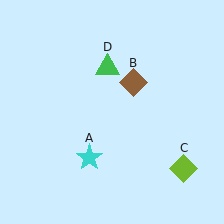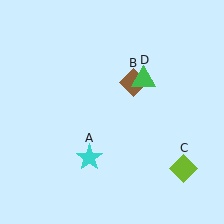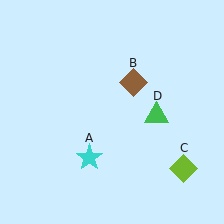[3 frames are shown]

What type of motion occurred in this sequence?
The green triangle (object D) rotated clockwise around the center of the scene.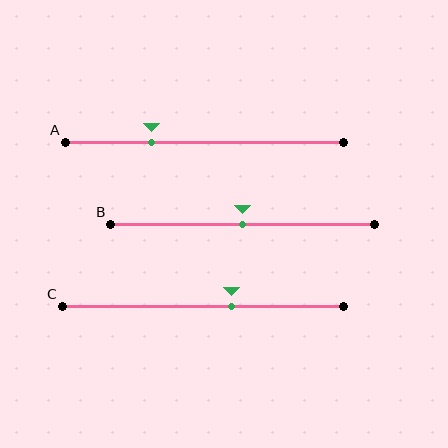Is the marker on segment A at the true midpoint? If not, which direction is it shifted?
No, the marker on segment A is shifted to the left by about 19% of the segment length.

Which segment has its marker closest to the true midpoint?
Segment B has its marker closest to the true midpoint.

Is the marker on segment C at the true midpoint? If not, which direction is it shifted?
No, the marker on segment C is shifted to the right by about 10% of the segment length.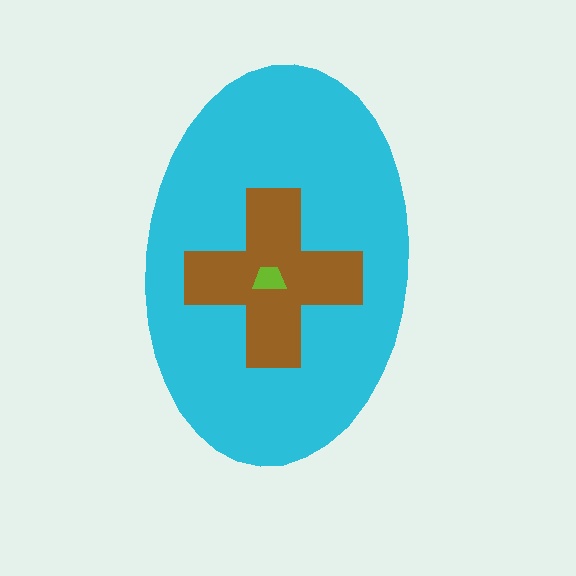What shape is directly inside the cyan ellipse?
The brown cross.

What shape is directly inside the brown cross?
The lime trapezoid.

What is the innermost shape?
The lime trapezoid.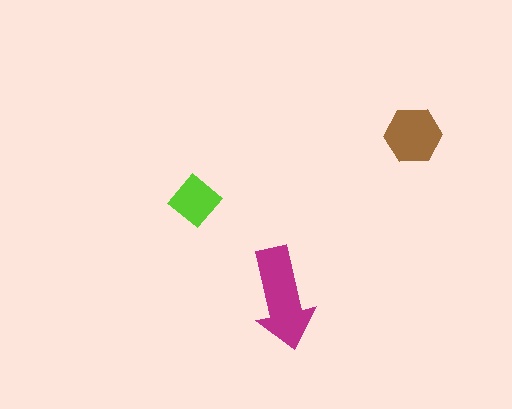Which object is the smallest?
The lime diamond.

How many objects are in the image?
There are 3 objects in the image.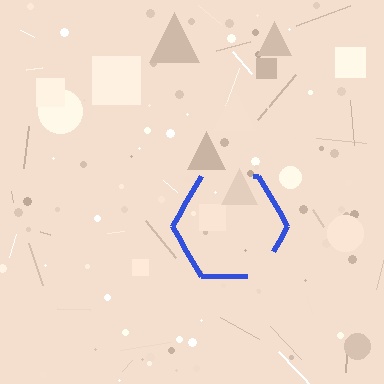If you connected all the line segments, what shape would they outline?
They would outline a hexagon.